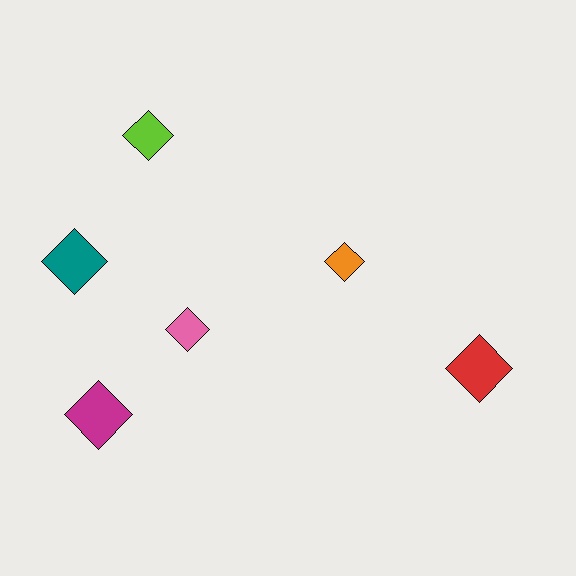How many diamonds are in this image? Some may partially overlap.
There are 6 diamonds.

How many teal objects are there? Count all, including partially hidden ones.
There is 1 teal object.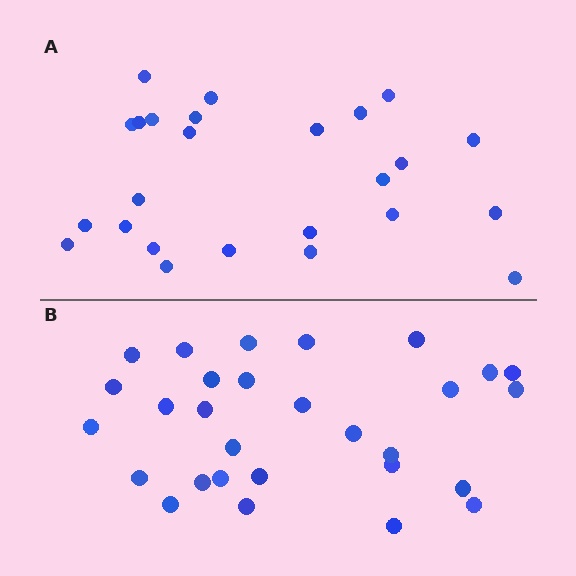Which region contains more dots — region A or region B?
Region B (the bottom region) has more dots.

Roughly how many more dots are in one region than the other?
Region B has about 4 more dots than region A.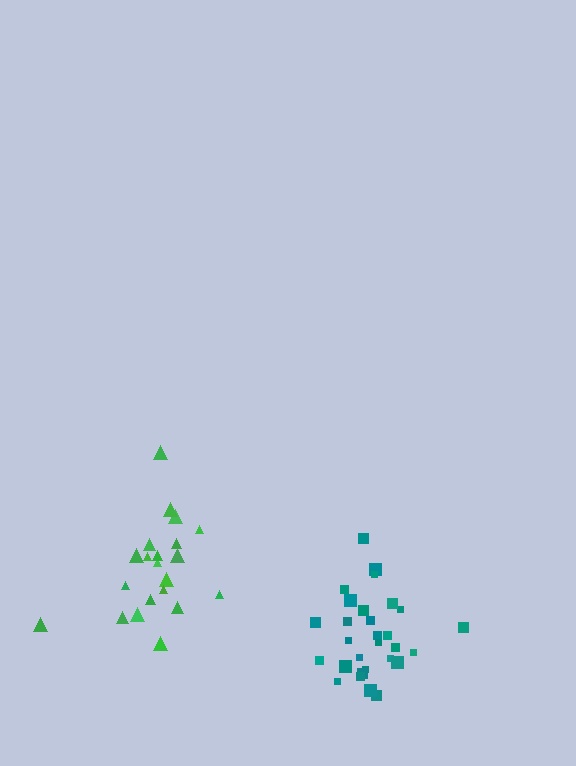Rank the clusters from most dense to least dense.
teal, green.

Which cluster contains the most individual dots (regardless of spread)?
Teal (29).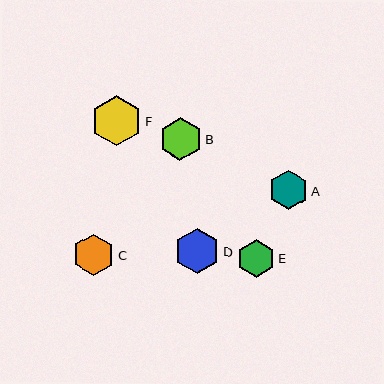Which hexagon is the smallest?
Hexagon E is the smallest with a size of approximately 37 pixels.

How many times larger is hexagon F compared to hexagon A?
Hexagon F is approximately 1.3 times the size of hexagon A.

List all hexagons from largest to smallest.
From largest to smallest: F, D, B, C, A, E.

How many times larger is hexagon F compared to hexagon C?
Hexagon F is approximately 1.2 times the size of hexagon C.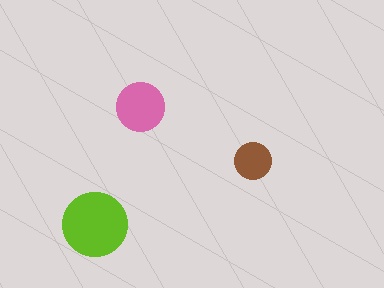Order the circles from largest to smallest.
the lime one, the pink one, the brown one.